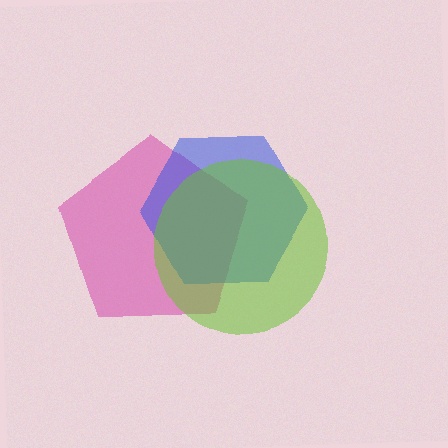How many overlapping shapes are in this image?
There are 3 overlapping shapes in the image.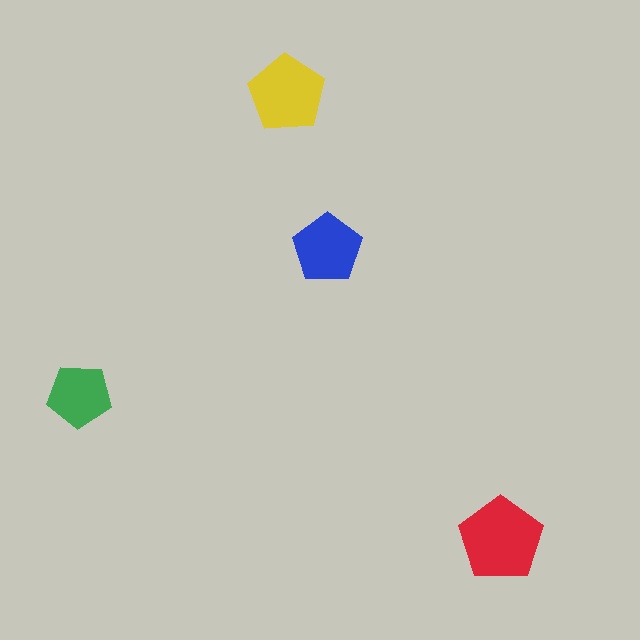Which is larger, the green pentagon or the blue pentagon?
The blue one.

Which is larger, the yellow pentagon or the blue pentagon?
The yellow one.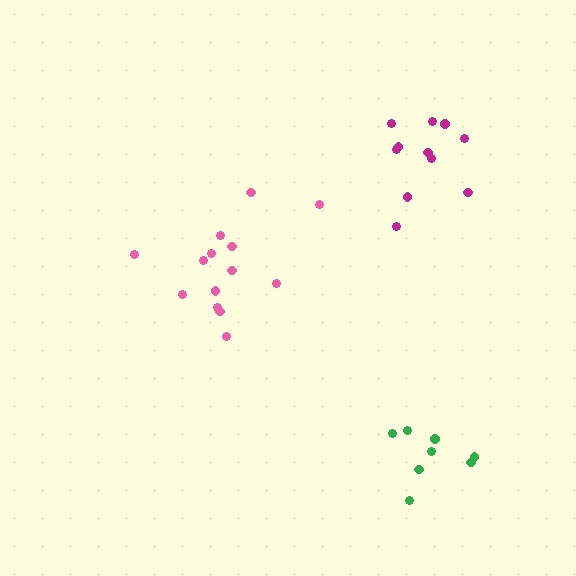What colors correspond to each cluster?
The clusters are colored: pink, green, magenta.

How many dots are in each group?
Group 1: 14 dots, Group 2: 8 dots, Group 3: 11 dots (33 total).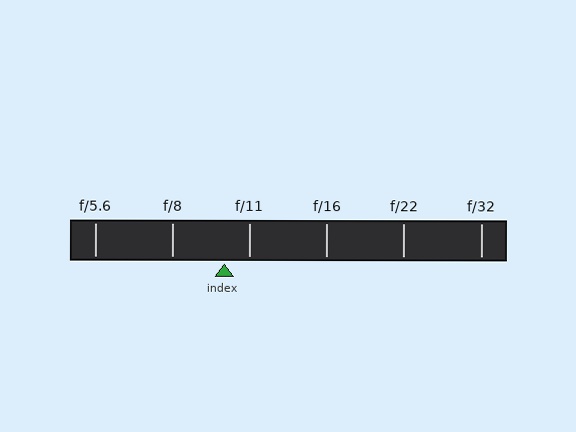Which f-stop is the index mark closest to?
The index mark is closest to f/11.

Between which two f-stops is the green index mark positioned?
The index mark is between f/8 and f/11.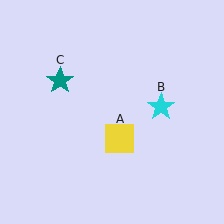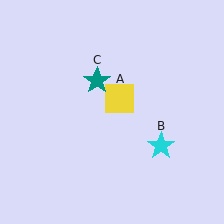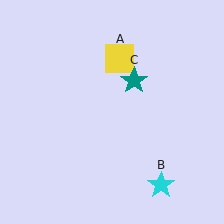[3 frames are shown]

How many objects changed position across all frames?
3 objects changed position: yellow square (object A), cyan star (object B), teal star (object C).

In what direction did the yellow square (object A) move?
The yellow square (object A) moved up.